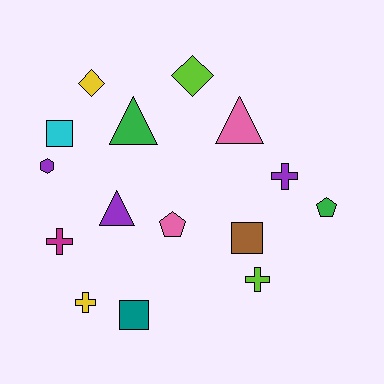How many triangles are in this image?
There are 3 triangles.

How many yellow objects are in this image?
There are 2 yellow objects.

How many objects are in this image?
There are 15 objects.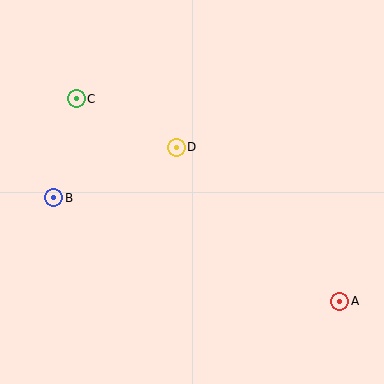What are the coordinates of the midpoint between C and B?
The midpoint between C and B is at (65, 148).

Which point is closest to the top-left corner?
Point C is closest to the top-left corner.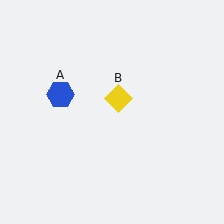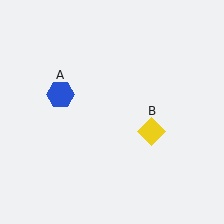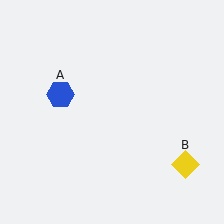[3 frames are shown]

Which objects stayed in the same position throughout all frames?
Blue hexagon (object A) remained stationary.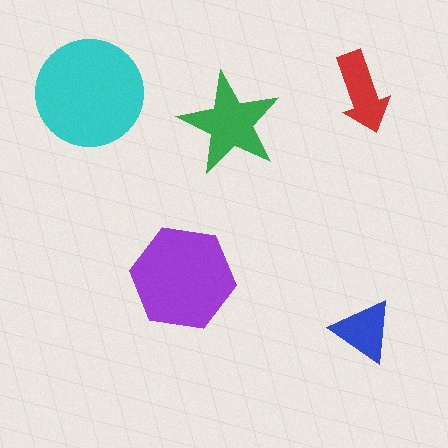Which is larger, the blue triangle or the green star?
The green star.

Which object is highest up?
The red arrow is topmost.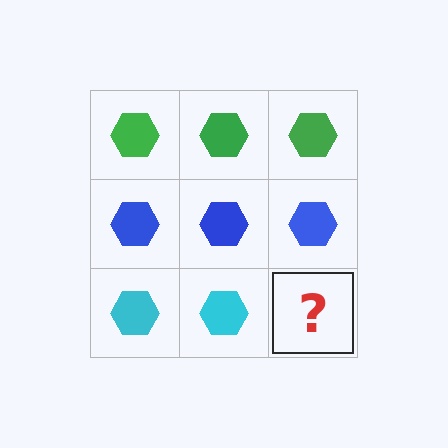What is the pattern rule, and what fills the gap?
The rule is that each row has a consistent color. The gap should be filled with a cyan hexagon.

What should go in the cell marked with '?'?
The missing cell should contain a cyan hexagon.